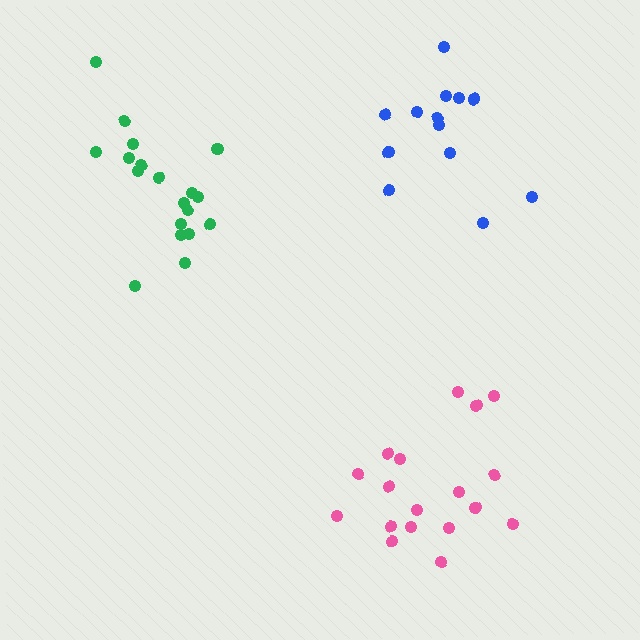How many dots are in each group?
Group 1: 13 dots, Group 2: 19 dots, Group 3: 18 dots (50 total).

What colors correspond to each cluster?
The clusters are colored: blue, green, pink.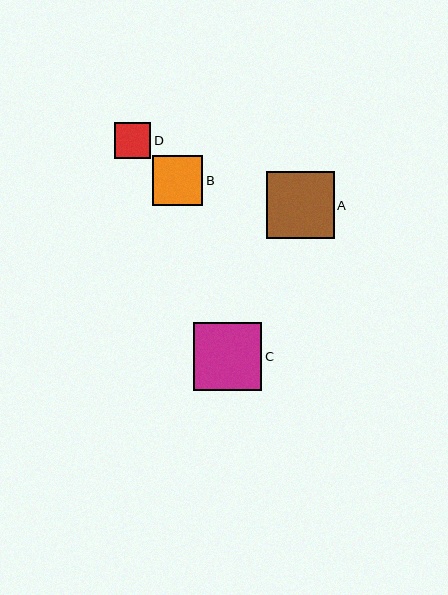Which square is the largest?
Square C is the largest with a size of approximately 68 pixels.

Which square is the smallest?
Square D is the smallest with a size of approximately 36 pixels.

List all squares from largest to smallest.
From largest to smallest: C, A, B, D.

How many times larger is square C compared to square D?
Square C is approximately 1.9 times the size of square D.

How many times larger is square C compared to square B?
Square C is approximately 1.4 times the size of square B.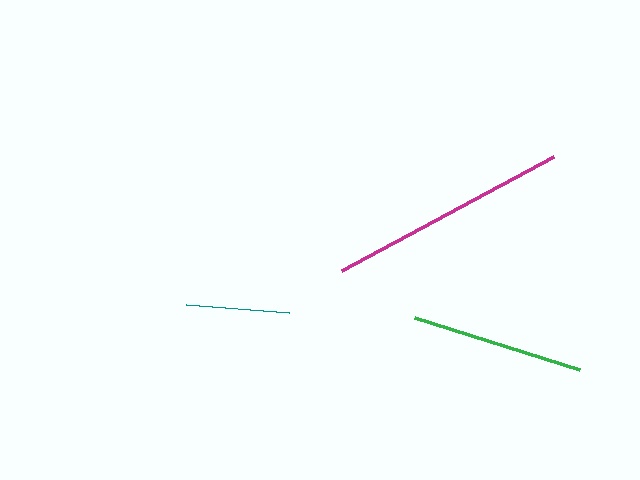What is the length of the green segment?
The green segment is approximately 173 pixels long.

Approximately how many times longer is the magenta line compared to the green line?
The magenta line is approximately 1.4 times the length of the green line.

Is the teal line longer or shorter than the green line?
The green line is longer than the teal line.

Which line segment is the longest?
The magenta line is the longest at approximately 240 pixels.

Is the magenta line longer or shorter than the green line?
The magenta line is longer than the green line.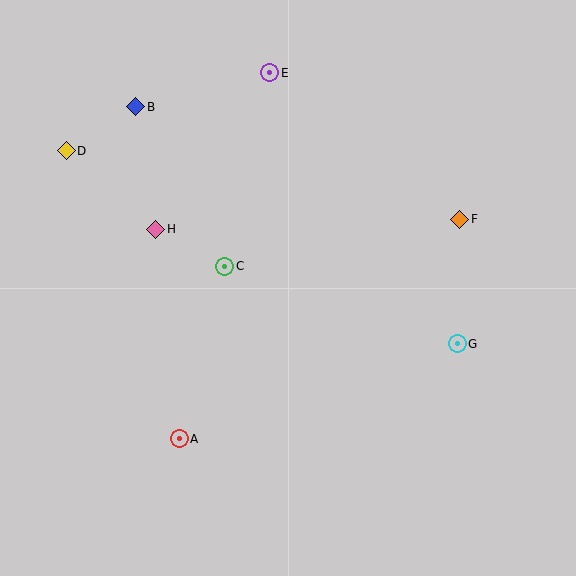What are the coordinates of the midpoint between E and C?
The midpoint between E and C is at (247, 169).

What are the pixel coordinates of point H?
Point H is at (156, 229).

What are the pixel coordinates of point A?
Point A is at (179, 439).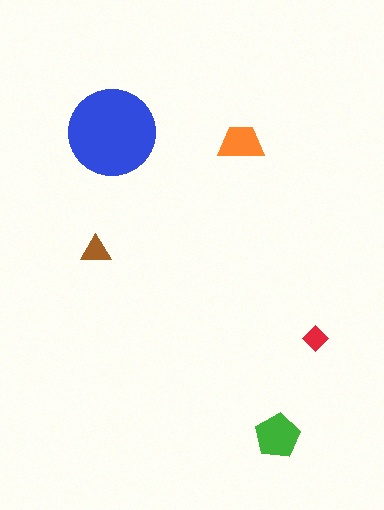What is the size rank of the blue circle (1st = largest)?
1st.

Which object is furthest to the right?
The red diamond is rightmost.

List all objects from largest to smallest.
The blue circle, the green pentagon, the orange trapezoid, the brown triangle, the red diamond.